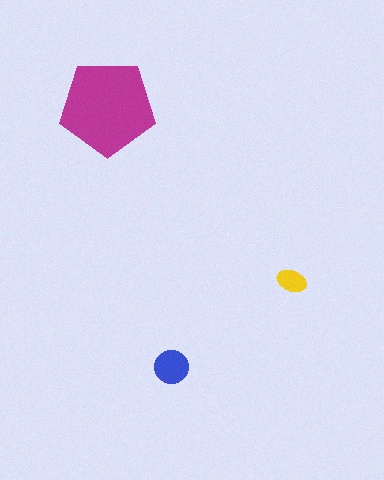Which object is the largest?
The magenta pentagon.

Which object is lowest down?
The blue circle is bottommost.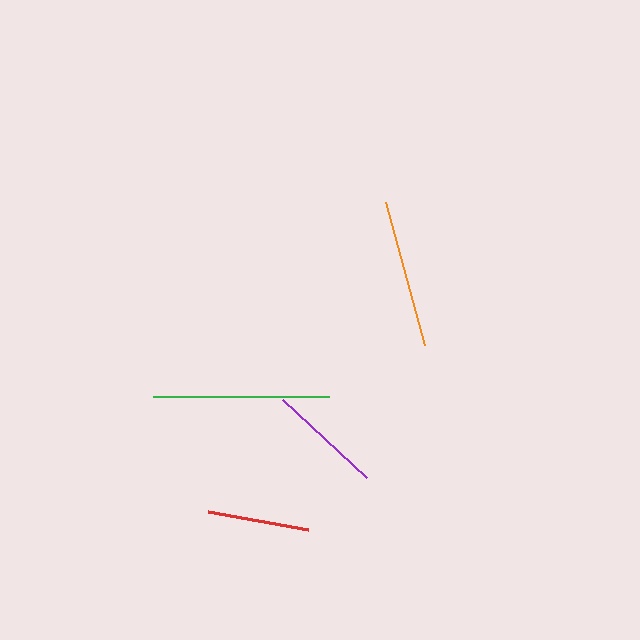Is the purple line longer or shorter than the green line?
The green line is longer than the purple line.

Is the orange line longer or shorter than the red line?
The orange line is longer than the red line.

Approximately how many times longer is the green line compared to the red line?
The green line is approximately 1.7 times the length of the red line.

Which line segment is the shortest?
The red line is the shortest at approximately 103 pixels.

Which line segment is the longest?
The green line is the longest at approximately 176 pixels.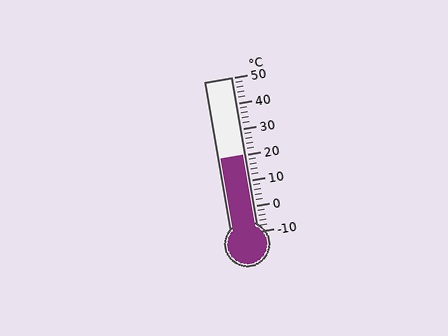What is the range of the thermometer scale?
The thermometer scale ranges from -10°C to 50°C.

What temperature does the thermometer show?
The thermometer shows approximately 20°C.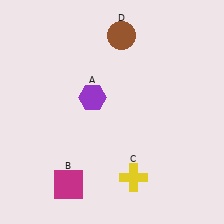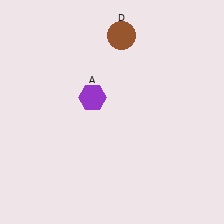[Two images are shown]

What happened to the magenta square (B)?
The magenta square (B) was removed in Image 2. It was in the bottom-left area of Image 1.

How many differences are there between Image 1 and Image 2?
There are 2 differences between the two images.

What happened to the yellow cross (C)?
The yellow cross (C) was removed in Image 2. It was in the bottom-right area of Image 1.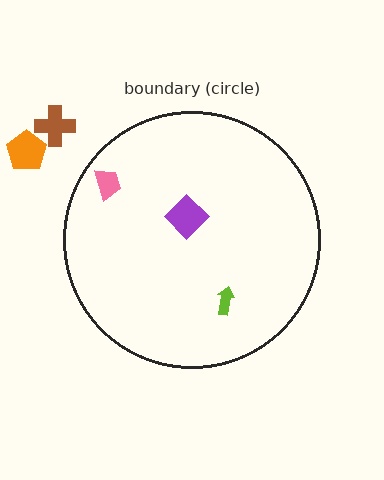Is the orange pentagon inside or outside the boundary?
Outside.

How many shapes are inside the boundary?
3 inside, 2 outside.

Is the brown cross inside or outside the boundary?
Outside.